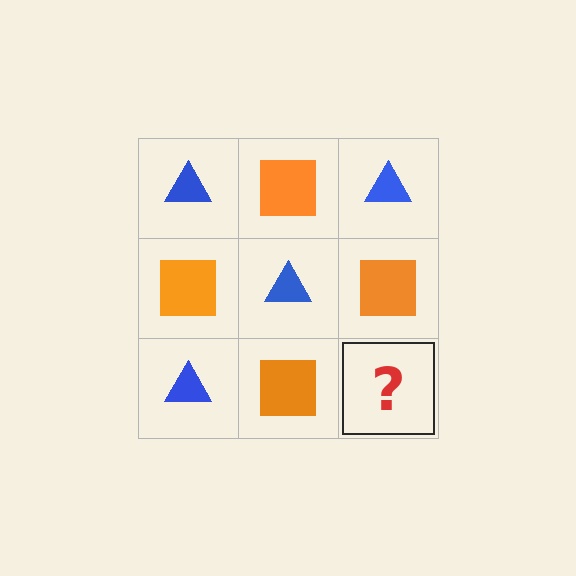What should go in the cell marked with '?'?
The missing cell should contain a blue triangle.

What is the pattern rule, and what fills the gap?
The rule is that it alternates blue triangle and orange square in a checkerboard pattern. The gap should be filled with a blue triangle.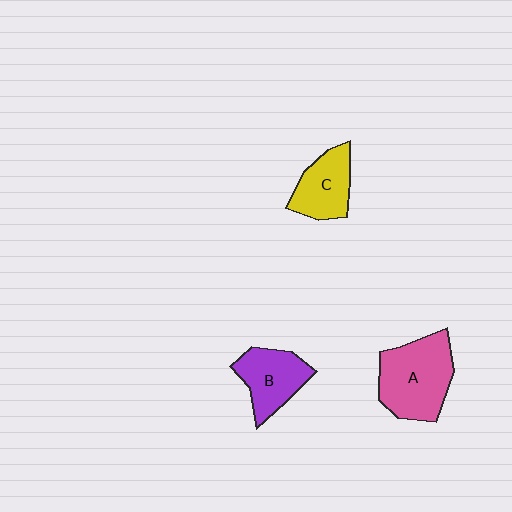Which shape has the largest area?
Shape A (pink).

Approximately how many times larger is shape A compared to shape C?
Approximately 1.5 times.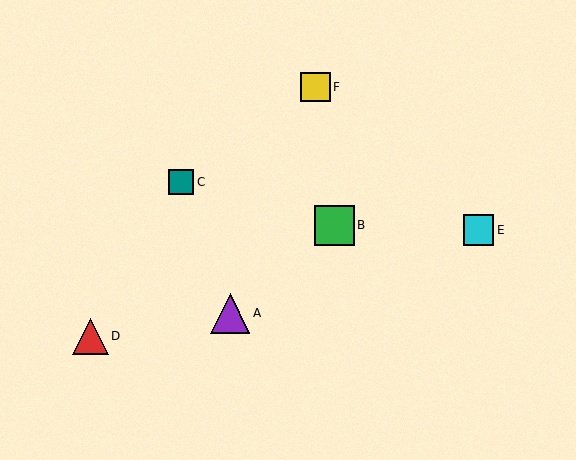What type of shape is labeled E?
Shape E is a cyan square.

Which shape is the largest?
The green square (labeled B) is the largest.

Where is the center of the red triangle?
The center of the red triangle is at (91, 336).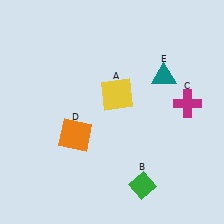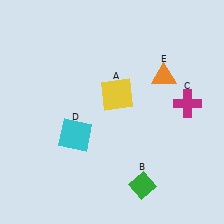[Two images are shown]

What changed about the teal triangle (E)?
In Image 1, E is teal. In Image 2, it changed to orange.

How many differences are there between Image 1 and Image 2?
There are 2 differences between the two images.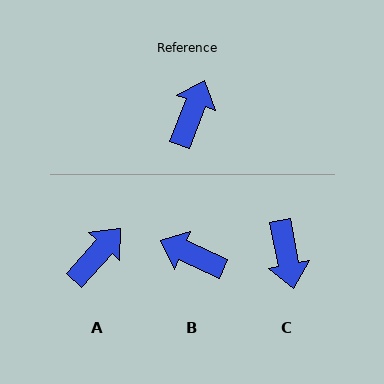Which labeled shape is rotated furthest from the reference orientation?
C, about 148 degrees away.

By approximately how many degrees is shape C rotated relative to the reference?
Approximately 148 degrees clockwise.